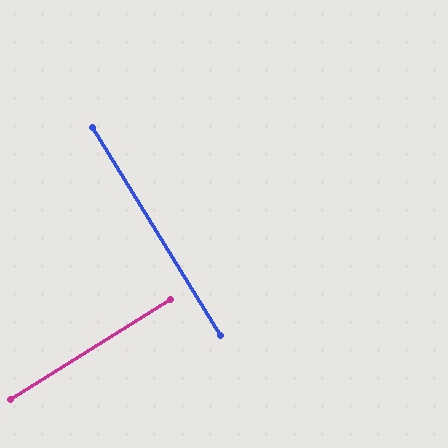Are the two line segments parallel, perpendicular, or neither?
Perpendicular — they meet at approximately 90°.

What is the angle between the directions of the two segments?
Approximately 90 degrees.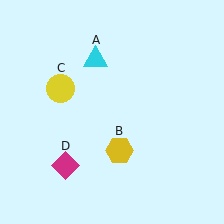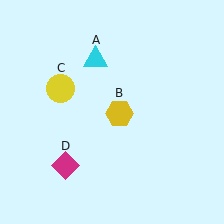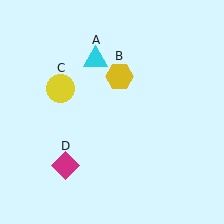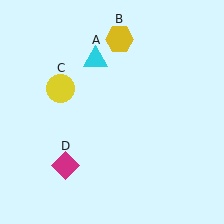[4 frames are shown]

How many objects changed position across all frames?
1 object changed position: yellow hexagon (object B).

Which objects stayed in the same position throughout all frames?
Cyan triangle (object A) and yellow circle (object C) and magenta diamond (object D) remained stationary.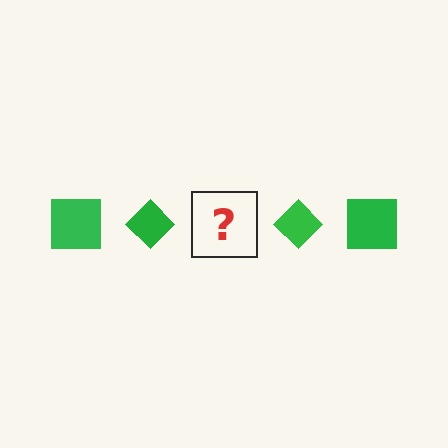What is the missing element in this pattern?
The missing element is a green square.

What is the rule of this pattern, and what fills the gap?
The rule is that the pattern cycles through square, diamond shapes in green. The gap should be filled with a green square.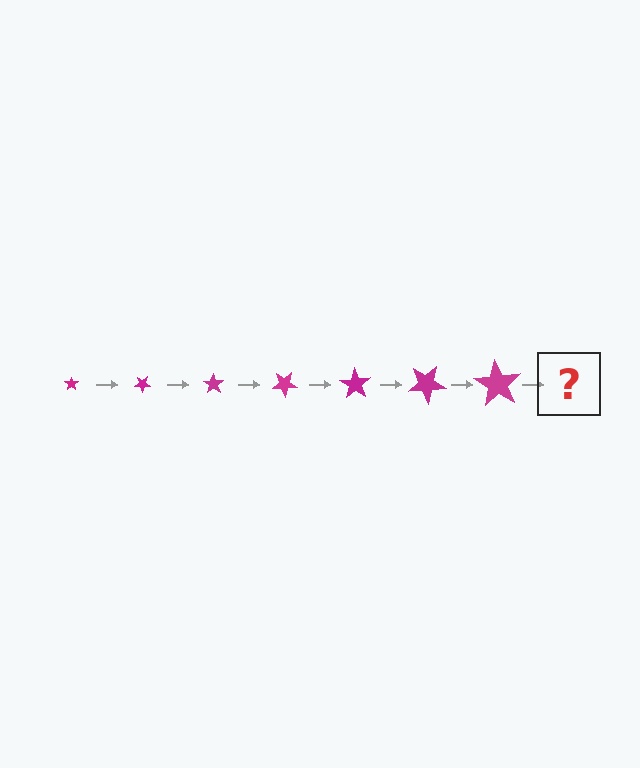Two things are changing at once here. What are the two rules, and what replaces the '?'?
The two rules are that the star grows larger each step and it rotates 35 degrees each step. The '?' should be a star, larger than the previous one and rotated 245 degrees from the start.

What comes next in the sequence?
The next element should be a star, larger than the previous one and rotated 245 degrees from the start.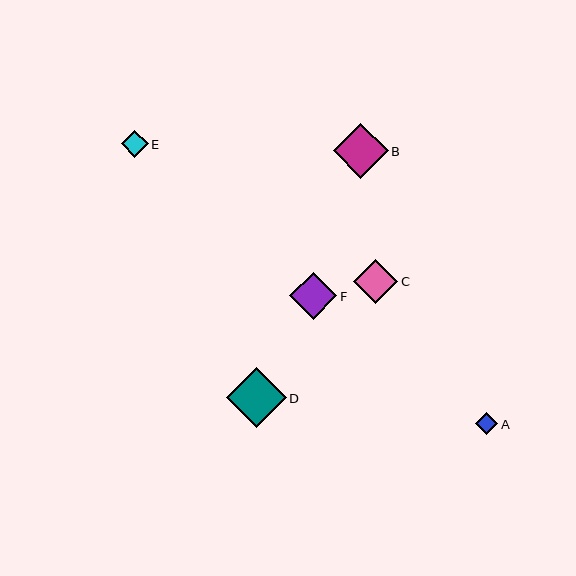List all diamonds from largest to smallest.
From largest to smallest: D, B, F, C, E, A.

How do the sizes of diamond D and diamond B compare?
Diamond D and diamond B are approximately the same size.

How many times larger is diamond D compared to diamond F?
Diamond D is approximately 1.3 times the size of diamond F.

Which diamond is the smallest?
Diamond A is the smallest with a size of approximately 22 pixels.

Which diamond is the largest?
Diamond D is the largest with a size of approximately 60 pixels.